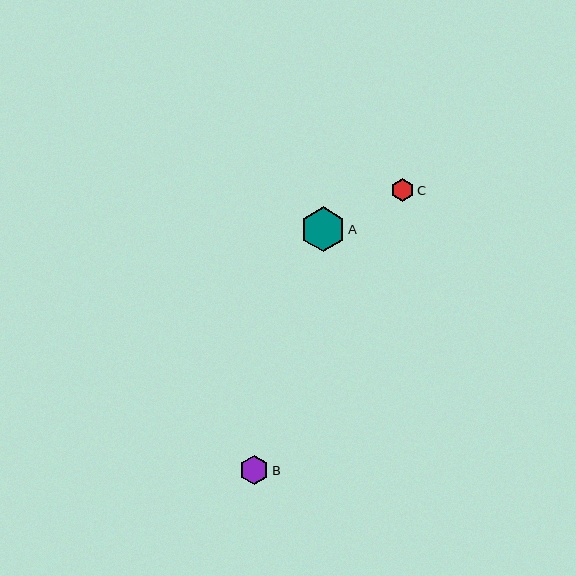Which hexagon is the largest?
Hexagon A is the largest with a size of approximately 44 pixels.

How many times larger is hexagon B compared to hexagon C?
Hexagon B is approximately 1.3 times the size of hexagon C.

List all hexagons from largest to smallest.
From largest to smallest: A, B, C.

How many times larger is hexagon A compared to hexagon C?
Hexagon A is approximately 1.9 times the size of hexagon C.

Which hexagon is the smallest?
Hexagon C is the smallest with a size of approximately 23 pixels.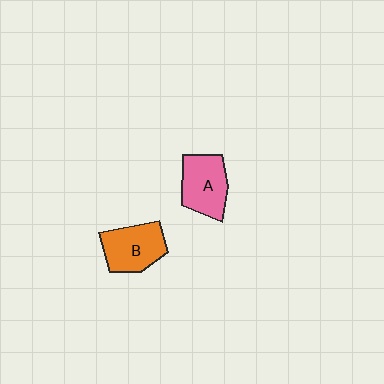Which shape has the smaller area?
Shape A (pink).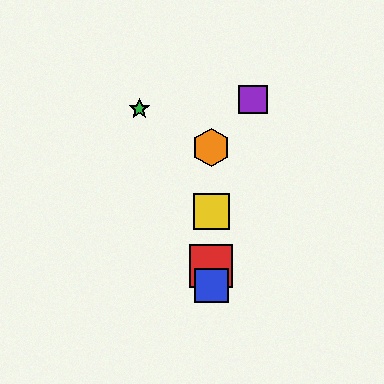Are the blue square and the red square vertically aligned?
Yes, both are at x≈211.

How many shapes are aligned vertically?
4 shapes (the red square, the blue square, the yellow square, the orange hexagon) are aligned vertically.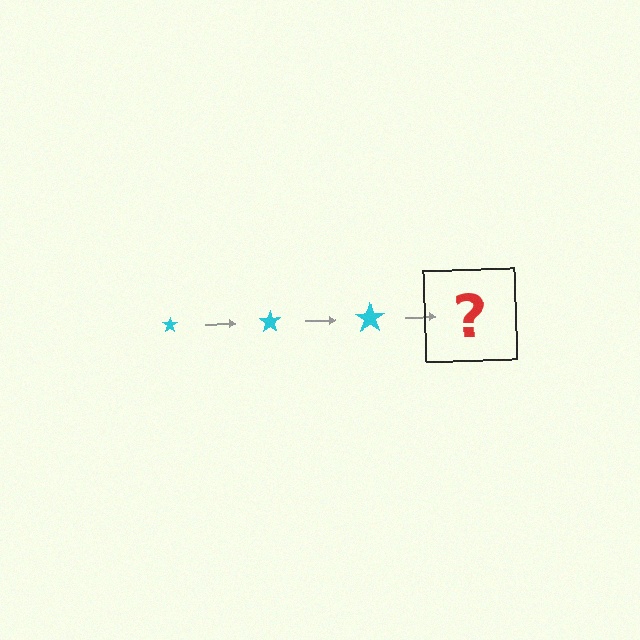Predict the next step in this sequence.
The next step is a cyan star, larger than the previous one.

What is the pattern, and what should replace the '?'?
The pattern is that the star gets progressively larger each step. The '?' should be a cyan star, larger than the previous one.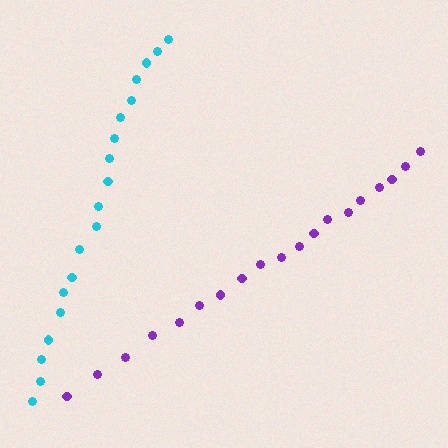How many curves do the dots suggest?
There are 2 distinct paths.